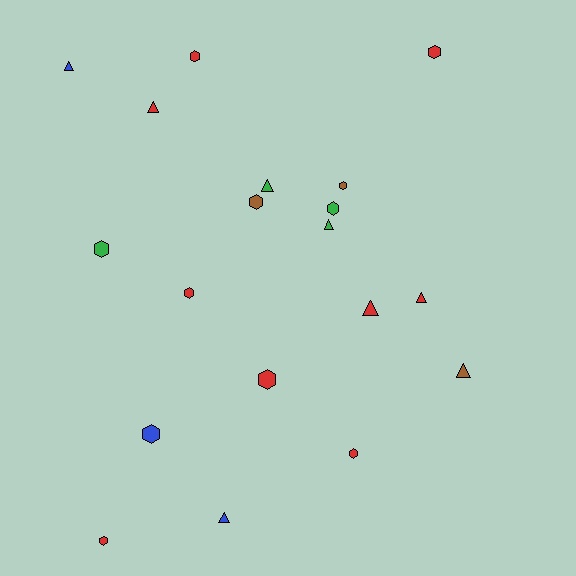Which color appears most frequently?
Red, with 9 objects.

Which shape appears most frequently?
Hexagon, with 11 objects.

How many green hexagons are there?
There are 2 green hexagons.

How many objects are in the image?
There are 19 objects.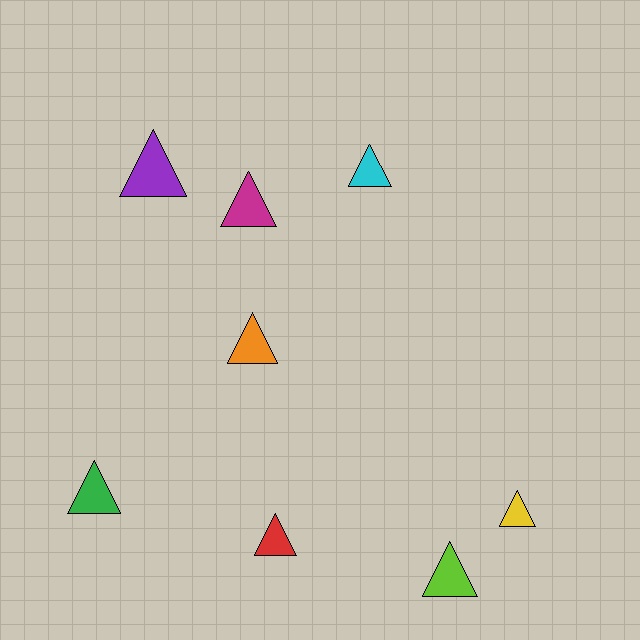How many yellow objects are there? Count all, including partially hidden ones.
There is 1 yellow object.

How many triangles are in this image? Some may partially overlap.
There are 8 triangles.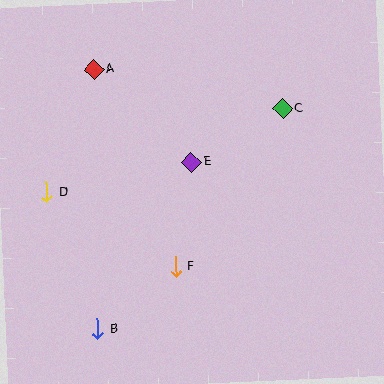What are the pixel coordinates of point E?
Point E is at (191, 162).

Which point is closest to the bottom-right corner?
Point F is closest to the bottom-right corner.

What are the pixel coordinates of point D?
Point D is at (46, 192).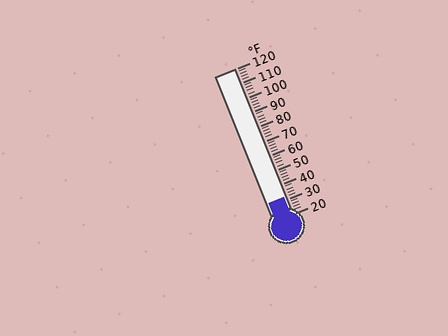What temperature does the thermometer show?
The thermometer shows approximately 32°F.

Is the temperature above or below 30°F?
The temperature is above 30°F.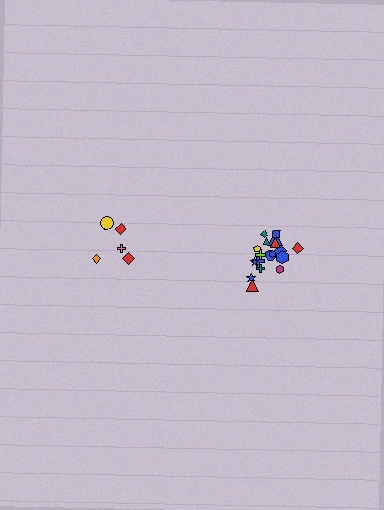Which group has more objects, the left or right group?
The right group.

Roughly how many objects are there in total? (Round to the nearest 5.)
Roughly 25 objects in total.